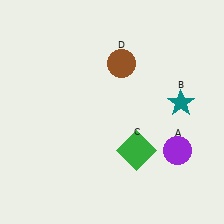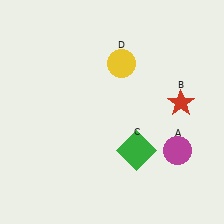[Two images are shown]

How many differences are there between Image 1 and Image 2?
There are 3 differences between the two images.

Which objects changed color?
A changed from purple to magenta. B changed from teal to red. D changed from brown to yellow.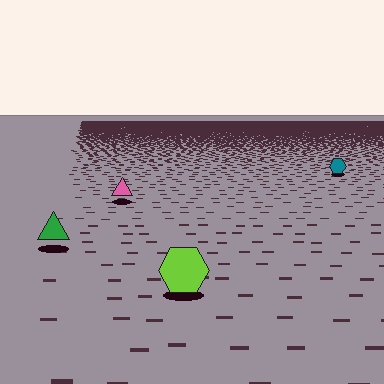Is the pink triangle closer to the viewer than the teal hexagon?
Yes. The pink triangle is closer — you can tell from the texture gradient: the ground texture is coarser near it.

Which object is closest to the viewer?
The lime hexagon is closest. The texture marks near it are larger and more spread out.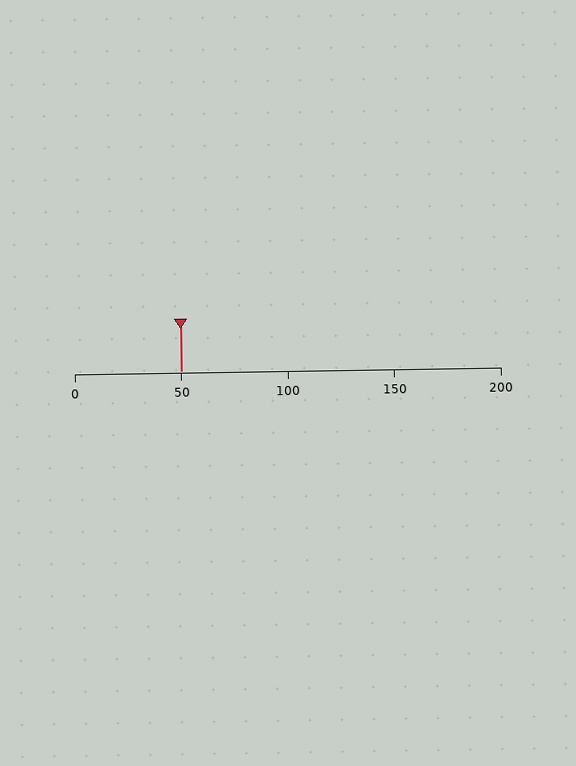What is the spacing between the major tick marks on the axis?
The major ticks are spaced 50 apart.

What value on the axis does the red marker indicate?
The marker indicates approximately 50.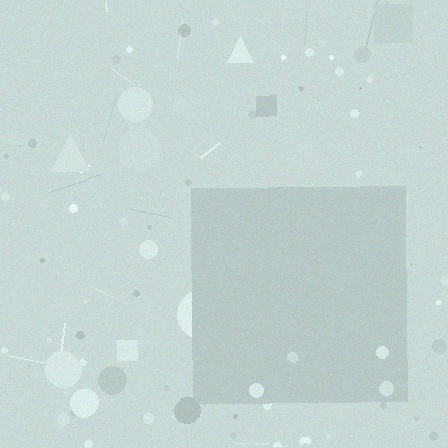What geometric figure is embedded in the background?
A square is embedded in the background.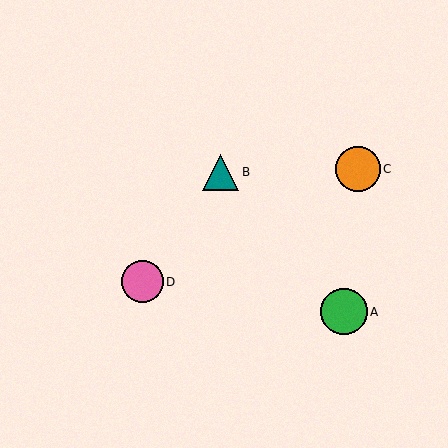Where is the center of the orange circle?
The center of the orange circle is at (358, 169).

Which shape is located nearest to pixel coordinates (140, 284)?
The pink circle (labeled D) at (142, 282) is nearest to that location.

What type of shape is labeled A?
Shape A is a green circle.